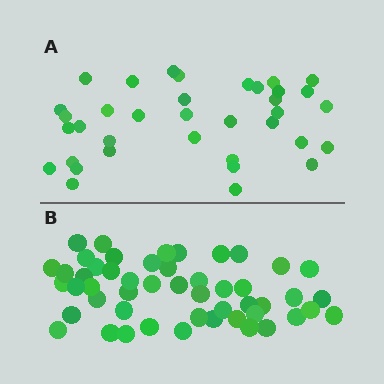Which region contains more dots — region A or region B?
Region B (the bottom region) has more dots.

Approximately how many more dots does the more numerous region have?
Region B has approximately 15 more dots than region A.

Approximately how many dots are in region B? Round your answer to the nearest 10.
About 50 dots.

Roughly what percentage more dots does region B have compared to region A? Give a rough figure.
About 40% more.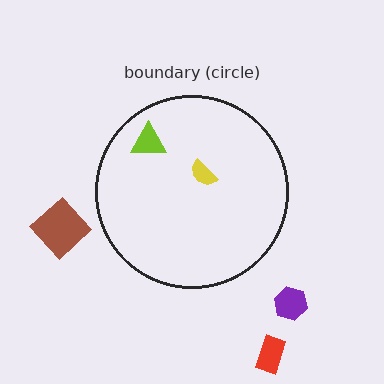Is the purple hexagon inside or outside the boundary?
Outside.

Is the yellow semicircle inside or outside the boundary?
Inside.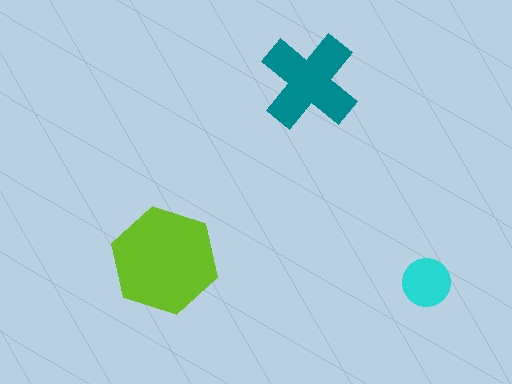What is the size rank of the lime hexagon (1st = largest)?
1st.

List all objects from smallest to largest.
The cyan circle, the teal cross, the lime hexagon.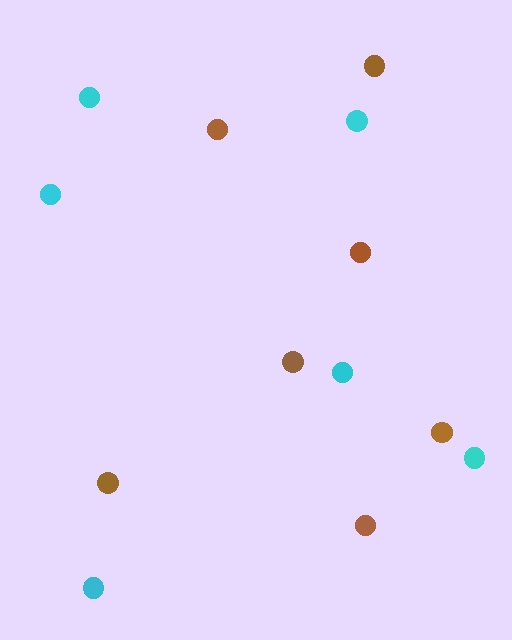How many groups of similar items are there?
There are 2 groups: one group of brown circles (7) and one group of cyan circles (6).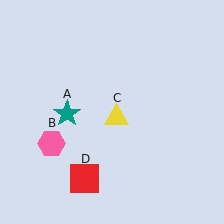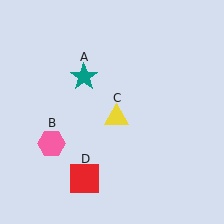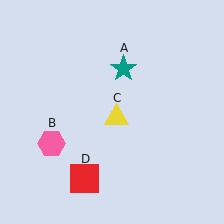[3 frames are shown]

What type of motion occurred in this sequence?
The teal star (object A) rotated clockwise around the center of the scene.